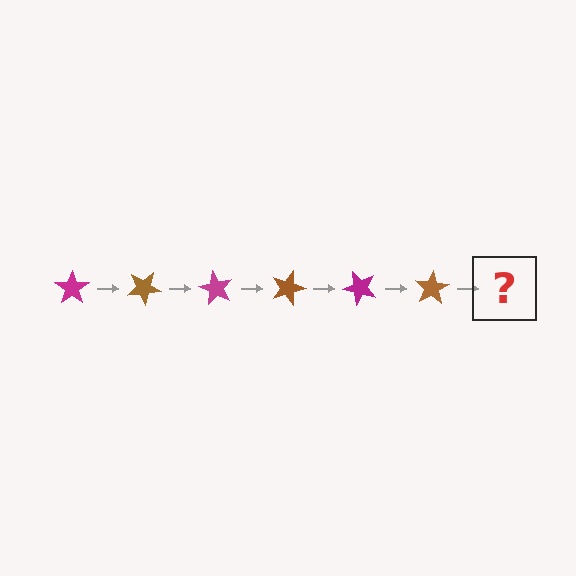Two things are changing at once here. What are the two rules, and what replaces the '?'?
The two rules are that it rotates 30 degrees each step and the color cycles through magenta and brown. The '?' should be a magenta star, rotated 180 degrees from the start.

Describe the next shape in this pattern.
It should be a magenta star, rotated 180 degrees from the start.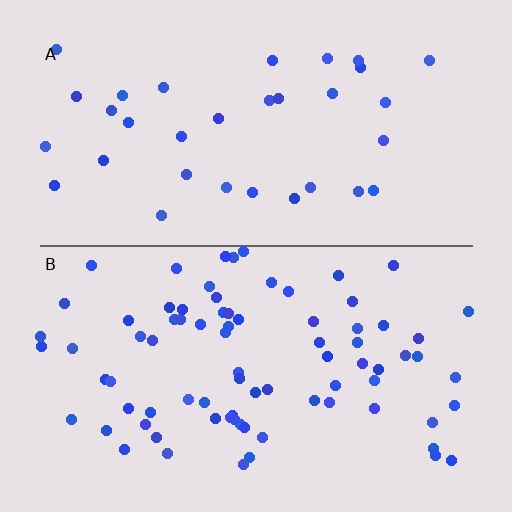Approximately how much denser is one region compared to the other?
Approximately 2.4× — region B over region A.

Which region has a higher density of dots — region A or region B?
B (the bottom).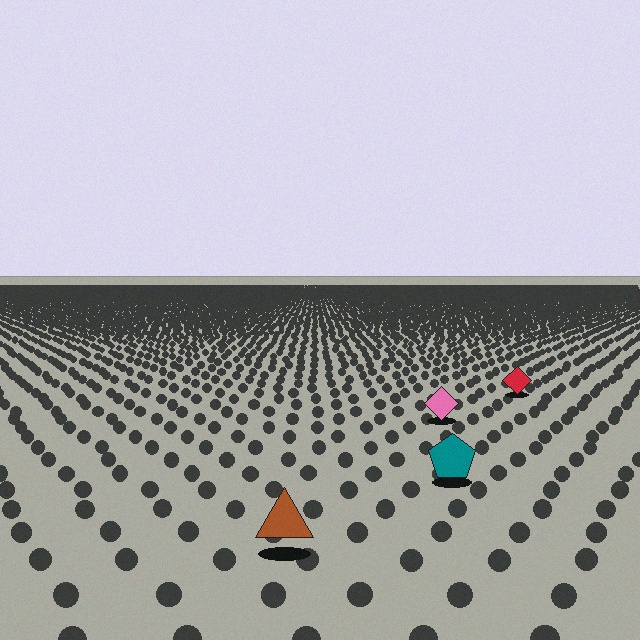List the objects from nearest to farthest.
From nearest to farthest: the brown triangle, the teal pentagon, the pink diamond, the red diamond.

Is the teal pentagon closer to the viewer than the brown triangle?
No. The brown triangle is closer — you can tell from the texture gradient: the ground texture is coarser near it.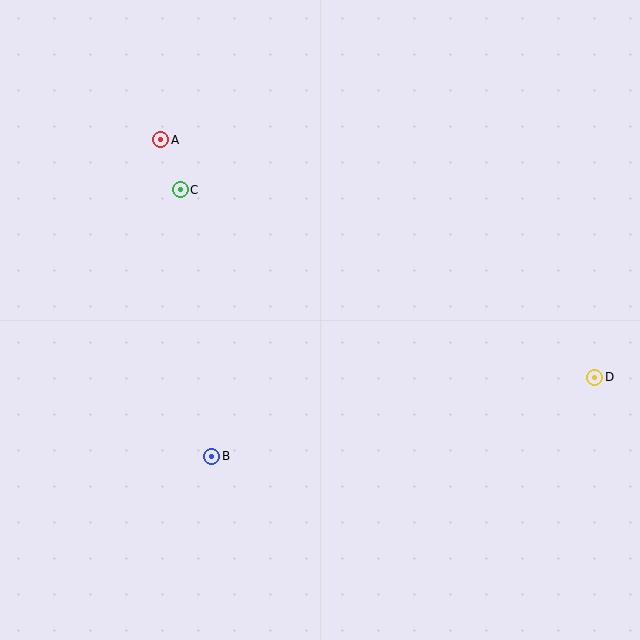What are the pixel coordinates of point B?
Point B is at (212, 456).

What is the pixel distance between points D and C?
The distance between D and C is 455 pixels.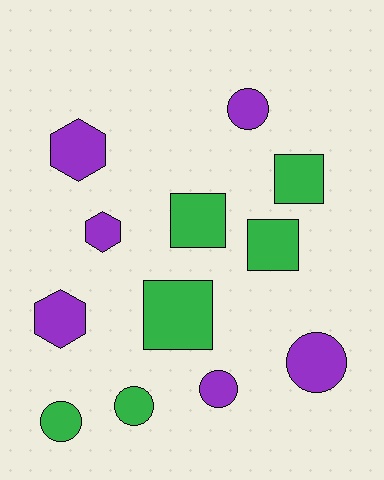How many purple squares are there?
There are no purple squares.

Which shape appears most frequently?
Circle, with 5 objects.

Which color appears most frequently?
Green, with 6 objects.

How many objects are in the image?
There are 12 objects.